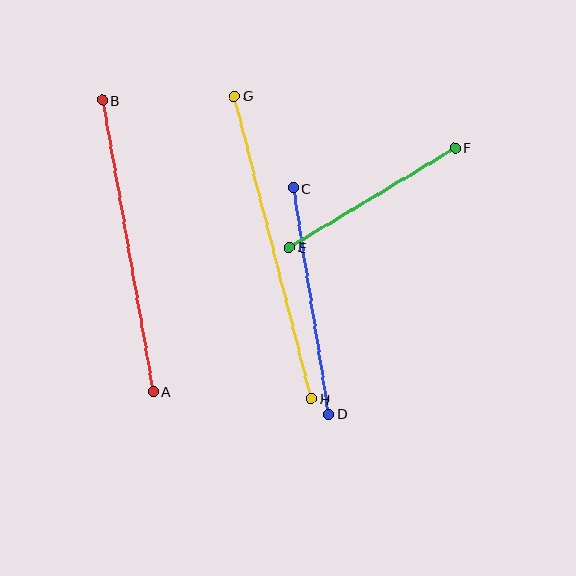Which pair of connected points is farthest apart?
Points G and H are farthest apart.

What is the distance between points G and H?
The distance is approximately 312 pixels.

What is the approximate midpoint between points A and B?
The midpoint is at approximately (128, 246) pixels.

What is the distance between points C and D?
The distance is approximately 229 pixels.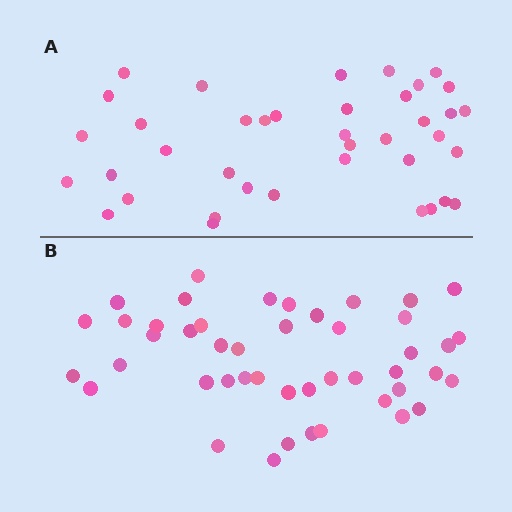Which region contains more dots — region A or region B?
Region B (the bottom region) has more dots.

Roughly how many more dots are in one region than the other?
Region B has roughly 8 or so more dots than region A.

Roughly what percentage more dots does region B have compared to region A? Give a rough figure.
About 20% more.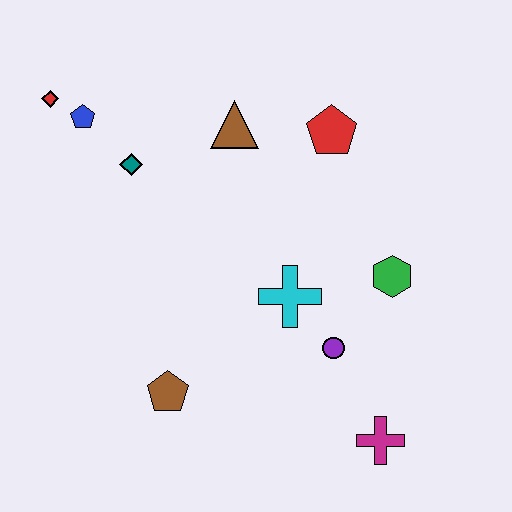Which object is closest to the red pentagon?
The brown triangle is closest to the red pentagon.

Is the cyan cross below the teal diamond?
Yes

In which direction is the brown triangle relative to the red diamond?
The brown triangle is to the right of the red diamond.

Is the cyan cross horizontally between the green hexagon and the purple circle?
No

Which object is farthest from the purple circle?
The red diamond is farthest from the purple circle.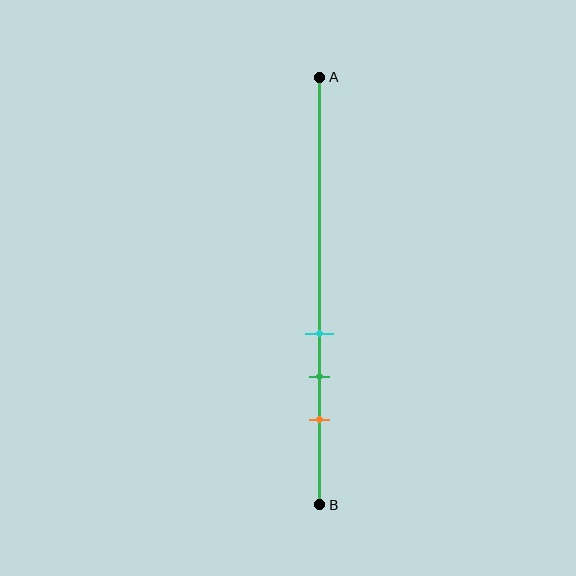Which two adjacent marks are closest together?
The cyan and green marks are the closest adjacent pair.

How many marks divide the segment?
There are 3 marks dividing the segment.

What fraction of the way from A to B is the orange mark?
The orange mark is approximately 80% (0.8) of the way from A to B.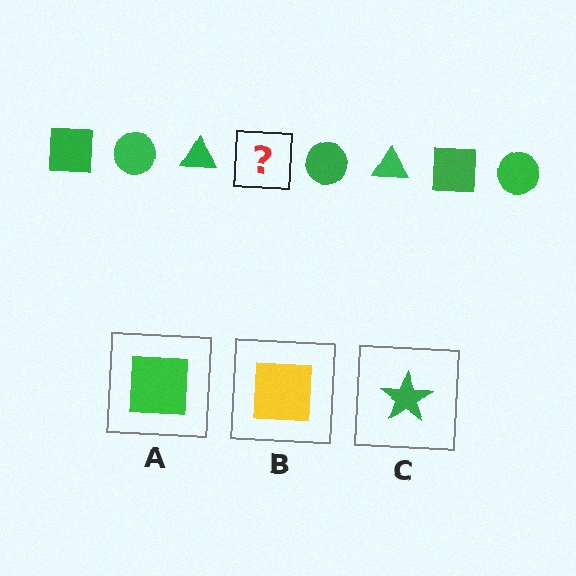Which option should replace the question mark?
Option A.